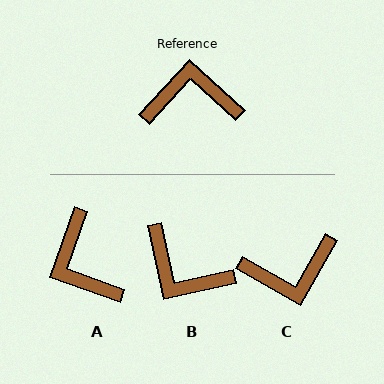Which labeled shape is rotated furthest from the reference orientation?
C, about 167 degrees away.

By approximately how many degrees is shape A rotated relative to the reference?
Approximately 113 degrees counter-clockwise.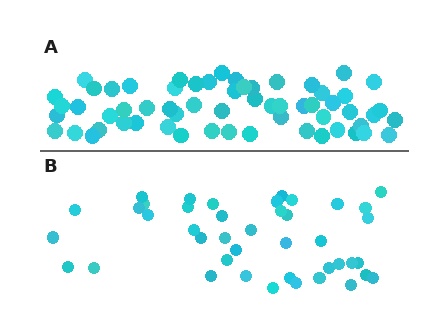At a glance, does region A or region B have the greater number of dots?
Region A (the top region) has more dots.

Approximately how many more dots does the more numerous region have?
Region A has approximately 20 more dots than region B.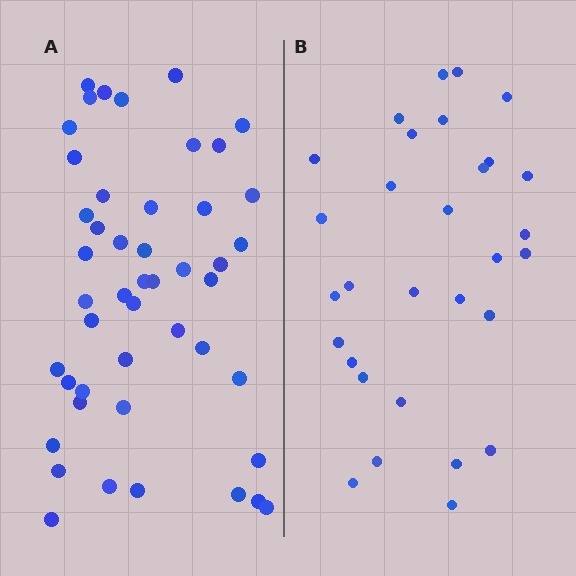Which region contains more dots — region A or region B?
Region A (the left region) has more dots.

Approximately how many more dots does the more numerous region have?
Region A has approximately 15 more dots than region B.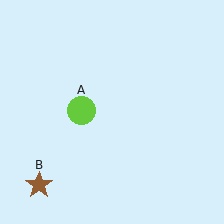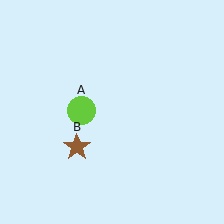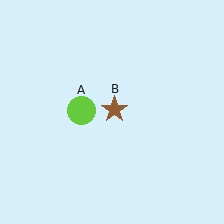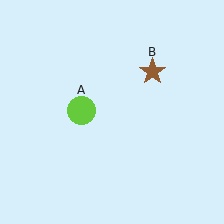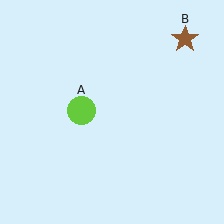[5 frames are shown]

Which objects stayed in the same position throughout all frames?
Lime circle (object A) remained stationary.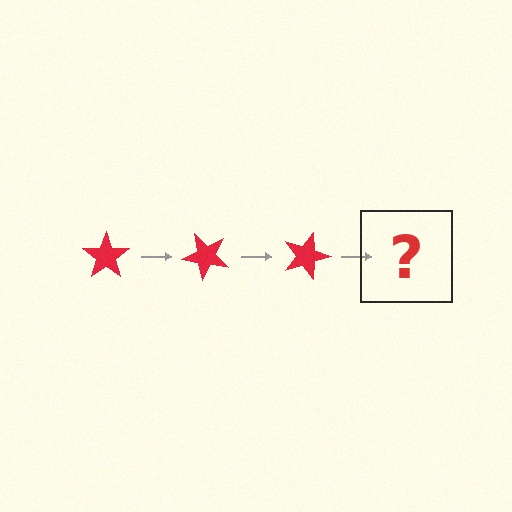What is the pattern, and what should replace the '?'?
The pattern is that the star rotates 45 degrees each step. The '?' should be a red star rotated 135 degrees.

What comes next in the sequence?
The next element should be a red star rotated 135 degrees.